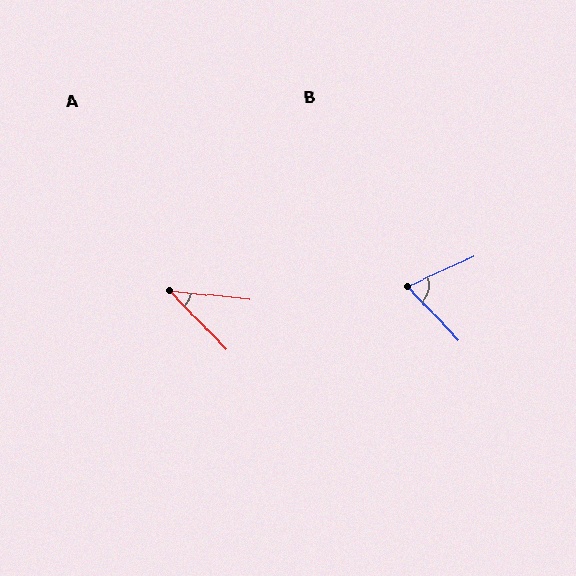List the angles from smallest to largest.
A (41°), B (71°).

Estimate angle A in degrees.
Approximately 41 degrees.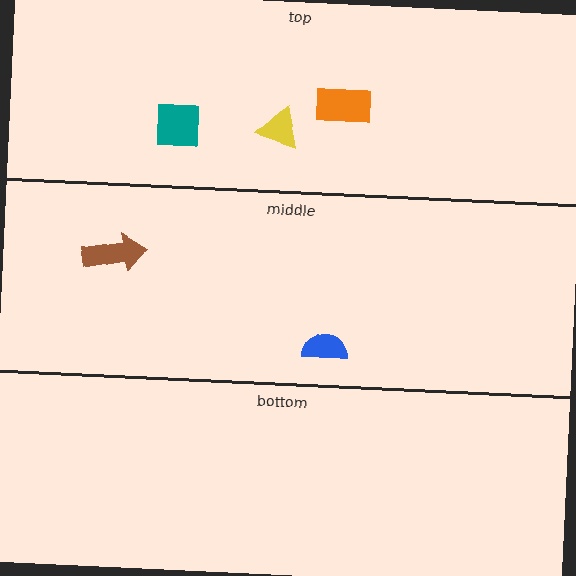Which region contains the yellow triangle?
The top region.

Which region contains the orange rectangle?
The top region.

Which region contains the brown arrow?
The middle region.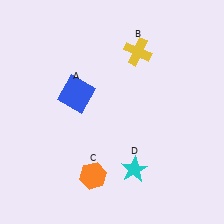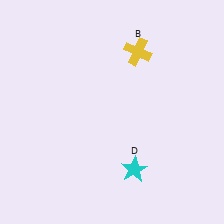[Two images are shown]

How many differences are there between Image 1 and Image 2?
There are 2 differences between the two images.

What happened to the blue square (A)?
The blue square (A) was removed in Image 2. It was in the top-left area of Image 1.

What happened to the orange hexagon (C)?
The orange hexagon (C) was removed in Image 2. It was in the bottom-left area of Image 1.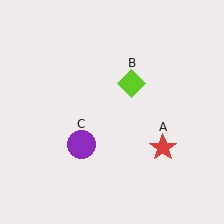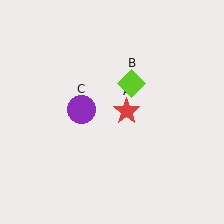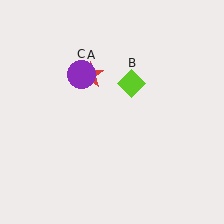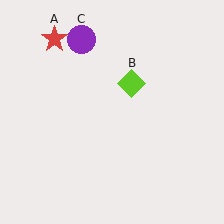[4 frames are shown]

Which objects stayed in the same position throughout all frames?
Lime diamond (object B) remained stationary.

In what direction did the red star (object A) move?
The red star (object A) moved up and to the left.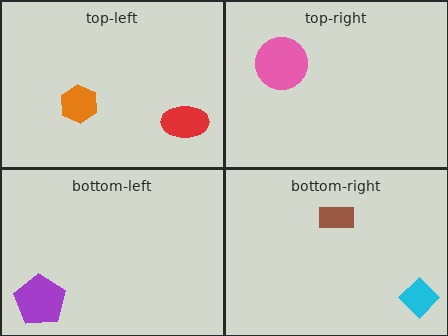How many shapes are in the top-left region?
2.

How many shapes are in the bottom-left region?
1.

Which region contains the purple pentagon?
The bottom-left region.